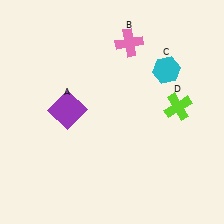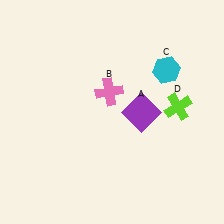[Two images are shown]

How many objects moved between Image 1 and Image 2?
2 objects moved between the two images.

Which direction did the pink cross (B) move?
The pink cross (B) moved down.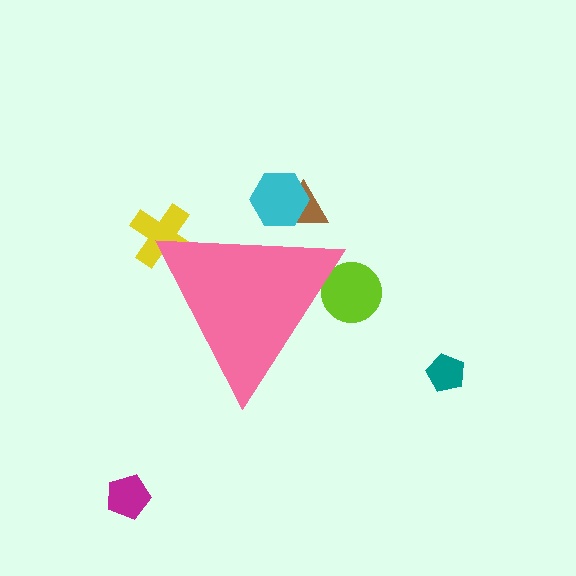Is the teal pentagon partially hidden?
No, the teal pentagon is fully visible.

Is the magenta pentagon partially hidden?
No, the magenta pentagon is fully visible.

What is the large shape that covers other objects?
A pink triangle.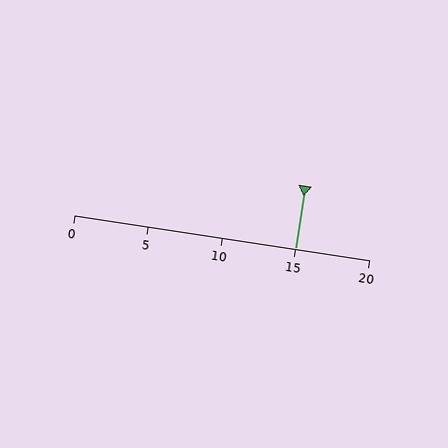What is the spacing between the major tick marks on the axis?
The major ticks are spaced 5 apart.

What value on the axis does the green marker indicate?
The marker indicates approximately 15.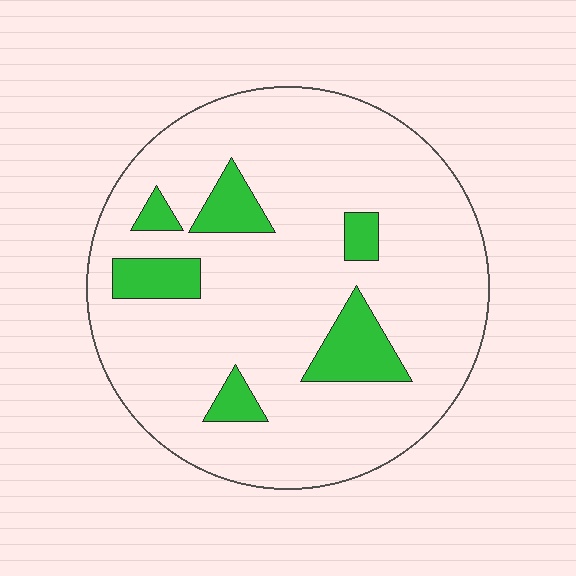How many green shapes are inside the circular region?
6.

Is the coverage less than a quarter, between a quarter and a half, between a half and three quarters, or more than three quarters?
Less than a quarter.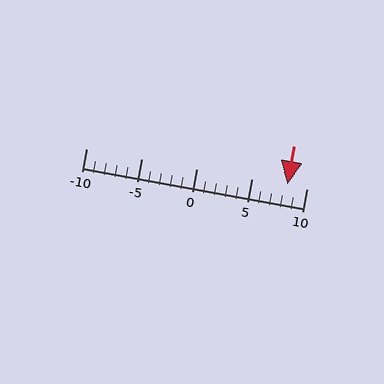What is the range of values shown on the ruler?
The ruler shows values from -10 to 10.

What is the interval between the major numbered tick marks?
The major tick marks are spaced 5 units apart.